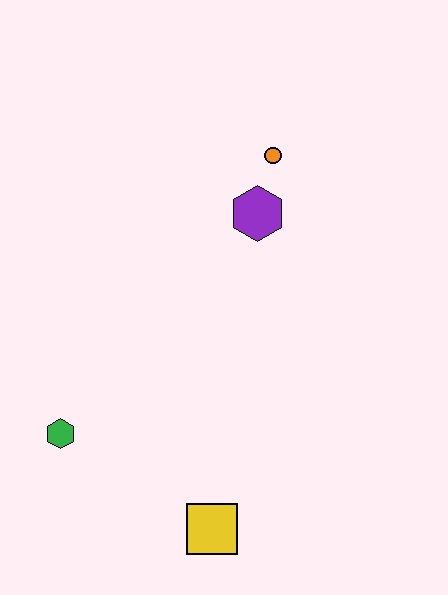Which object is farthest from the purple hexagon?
The yellow square is farthest from the purple hexagon.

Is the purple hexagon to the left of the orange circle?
Yes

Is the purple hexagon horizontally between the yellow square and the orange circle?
Yes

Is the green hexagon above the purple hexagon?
No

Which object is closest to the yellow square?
The green hexagon is closest to the yellow square.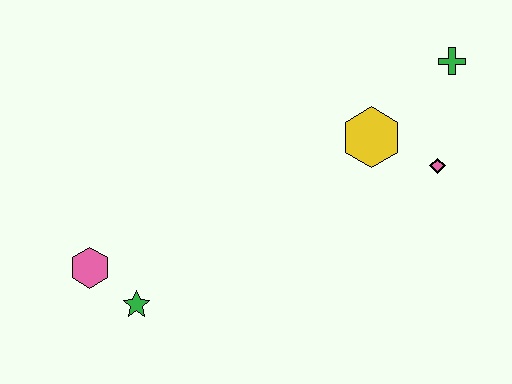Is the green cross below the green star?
No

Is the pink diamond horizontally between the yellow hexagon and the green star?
No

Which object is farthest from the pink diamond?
The pink hexagon is farthest from the pink diamond.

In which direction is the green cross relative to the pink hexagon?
The green cross is to the right of the pink hexagon.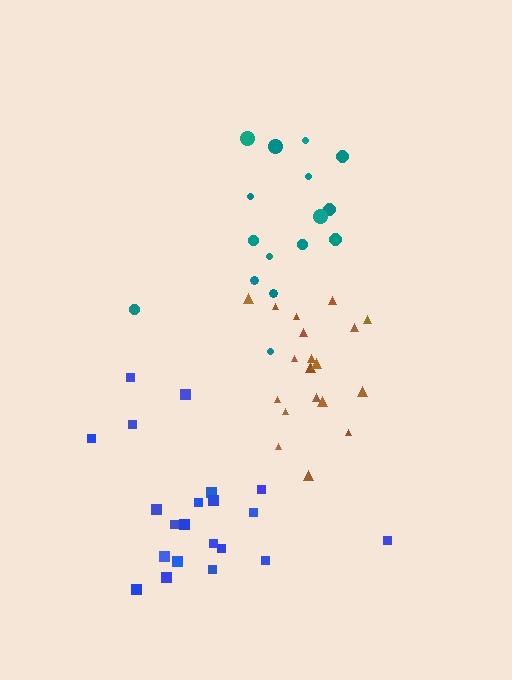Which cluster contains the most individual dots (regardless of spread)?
Blue (21).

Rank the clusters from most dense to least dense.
brown, teal, blue.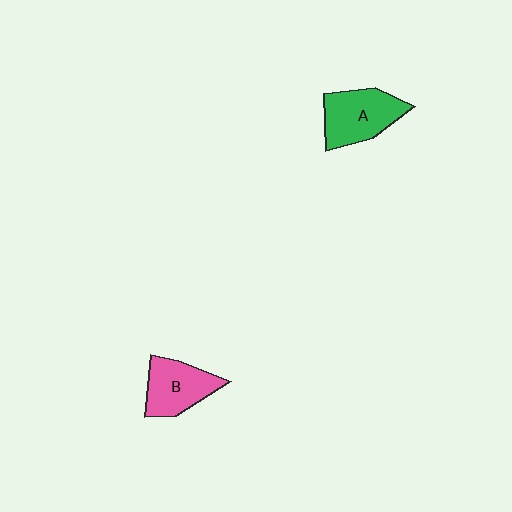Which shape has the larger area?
Shape A (green).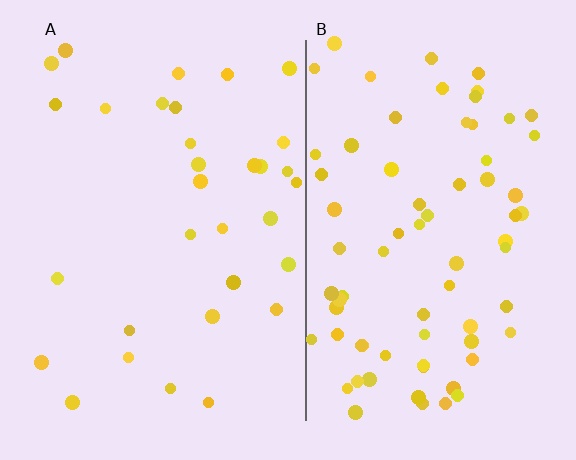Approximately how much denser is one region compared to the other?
Approximately 2.3× — region B over region A.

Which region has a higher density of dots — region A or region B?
B (the right).